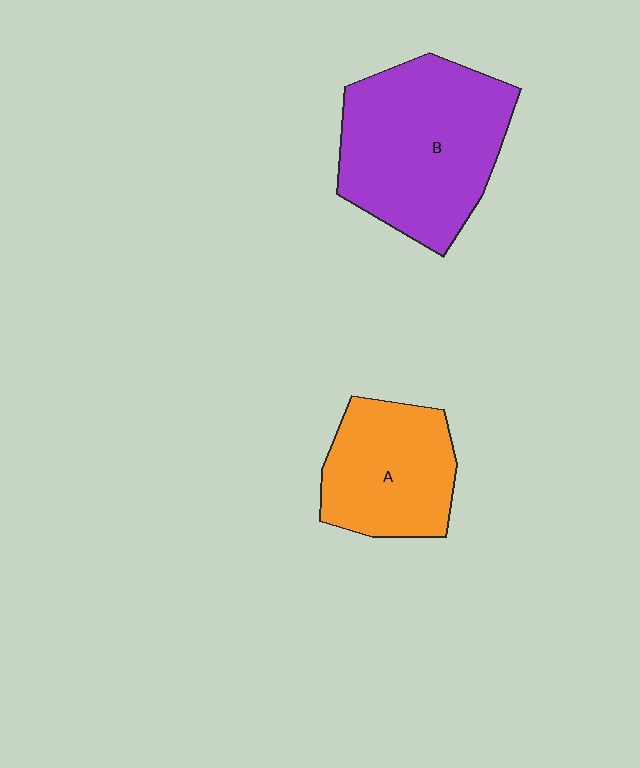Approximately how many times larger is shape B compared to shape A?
Approximately 1.5 times.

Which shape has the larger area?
Shape B (purple).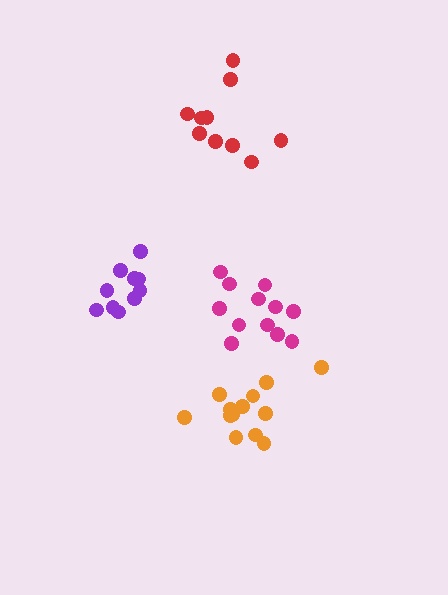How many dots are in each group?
Group 1: 10 dots, Group 2: 10 dots, Group 3: 13 dots, Group 4: 12 dots (45 total).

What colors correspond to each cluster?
The clusters are colored: purple, red, orange, magenta.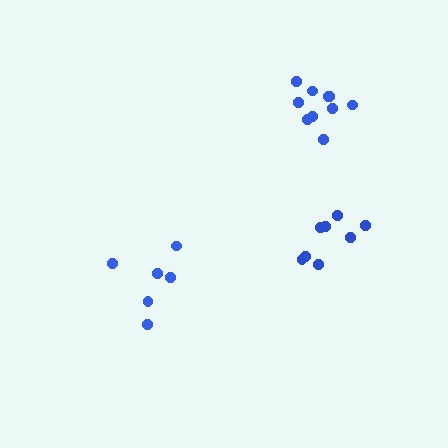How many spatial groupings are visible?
There are 3 spatial groupings.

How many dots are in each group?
Group 1: 6 dots, Group 2: 8 dots, Group 3: 10 dots (24 total).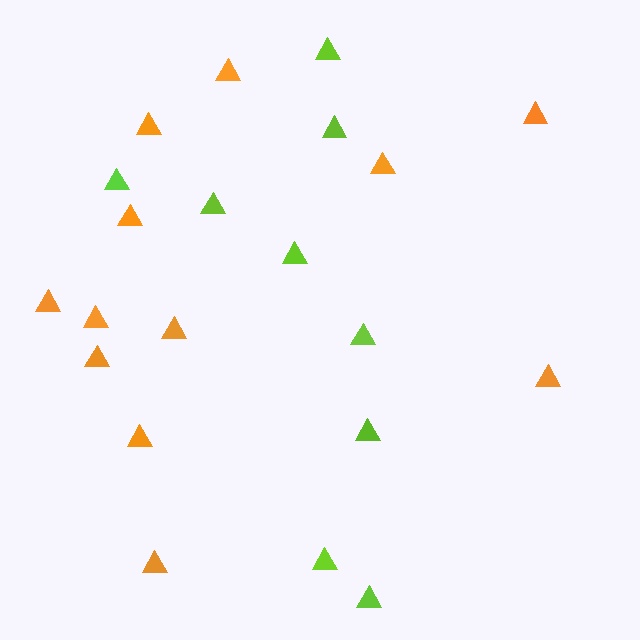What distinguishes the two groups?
There are 2 groups: one group of lime triangles (9) and one group of orange triangles (12).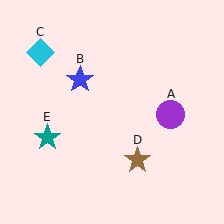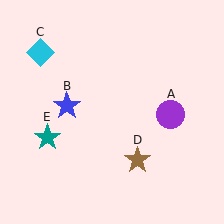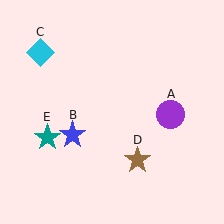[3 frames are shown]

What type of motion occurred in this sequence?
The blue star (object B) rotated counterclockwise around the center of the scene.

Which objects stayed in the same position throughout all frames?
Purple circle (object A) and cyan diamond (object C) and brown star (object D) and teal star (object E) remained stationary.